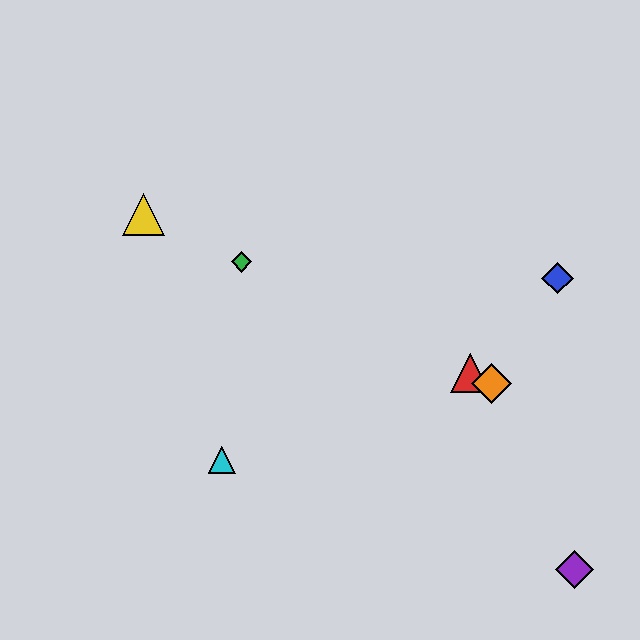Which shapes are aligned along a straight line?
The red triangle, the green diamond, the yellow triangle, the orange diamond are aligned along a straight line.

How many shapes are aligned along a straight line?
4 shapes (the red triangle, the green diamond, the yellow triangle, the orange diamond) are aligned along a straight line.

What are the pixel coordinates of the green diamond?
The green diamond is at (241, 262).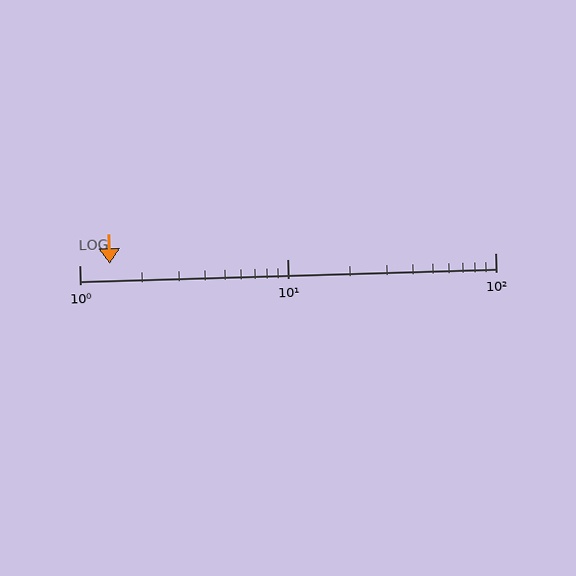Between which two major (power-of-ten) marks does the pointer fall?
The pointer is between 1 and 10.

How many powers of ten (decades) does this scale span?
The scale spans 2 decades, from 1 to 100.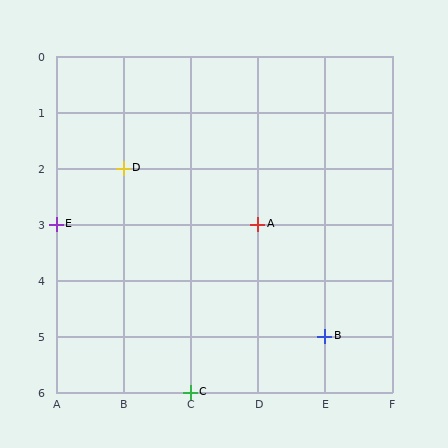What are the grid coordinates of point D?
Point D is at grid coordinates (B, 2).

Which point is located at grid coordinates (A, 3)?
Point E is at (A, 3).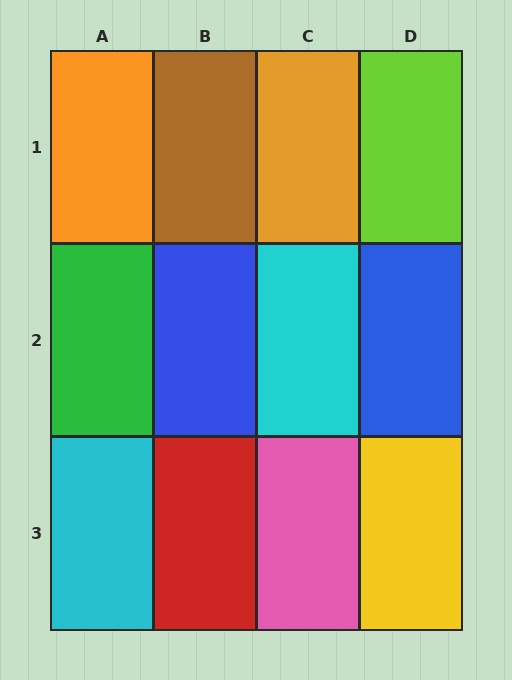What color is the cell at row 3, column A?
Cyan.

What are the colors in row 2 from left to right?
Green, blue, cyan, blue.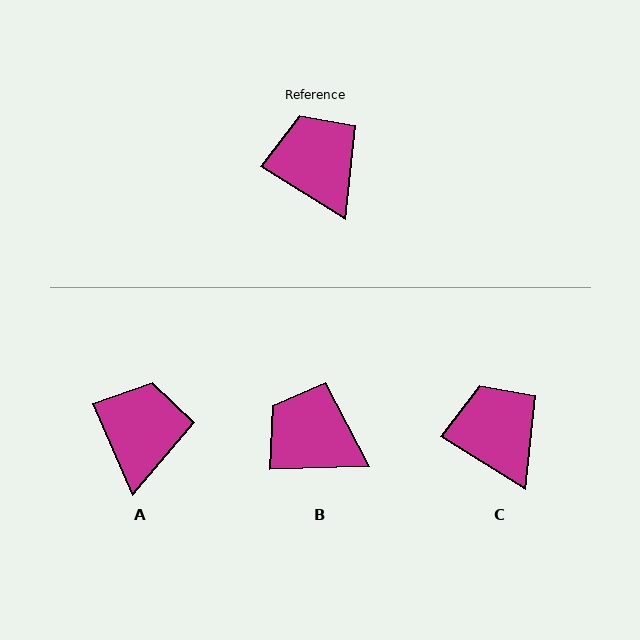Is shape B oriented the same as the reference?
No, it is off by about 34 degrees.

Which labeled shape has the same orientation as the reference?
C.